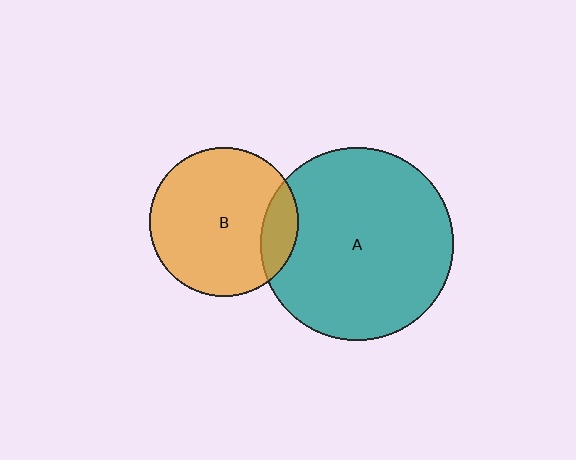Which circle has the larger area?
Circle A (teal).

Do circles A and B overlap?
Yes.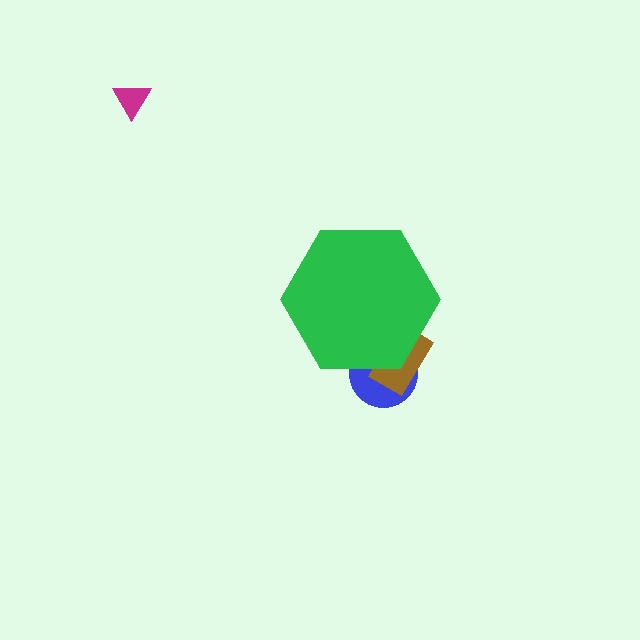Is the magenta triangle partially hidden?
No, the magenta triangle is fully visible.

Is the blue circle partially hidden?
Yes, the blue circle is partially hidden behind the green hexagon.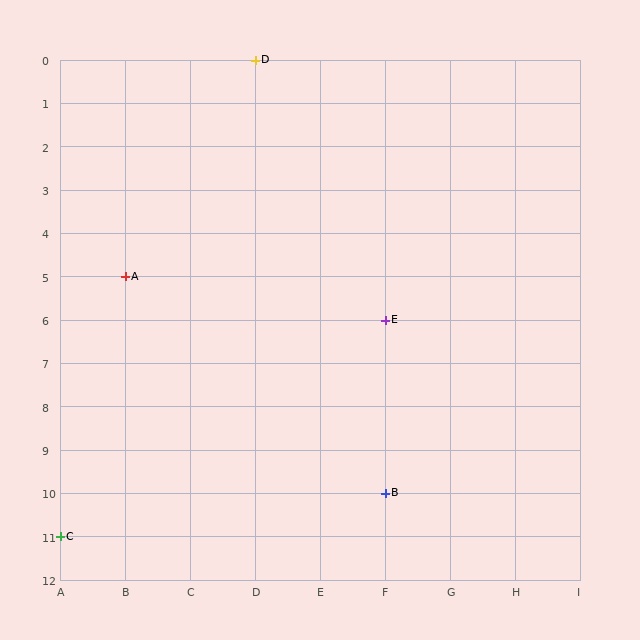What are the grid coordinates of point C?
Point C is at grid coordinates (A, 11).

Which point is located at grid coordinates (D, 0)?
Point D is at (D, 0).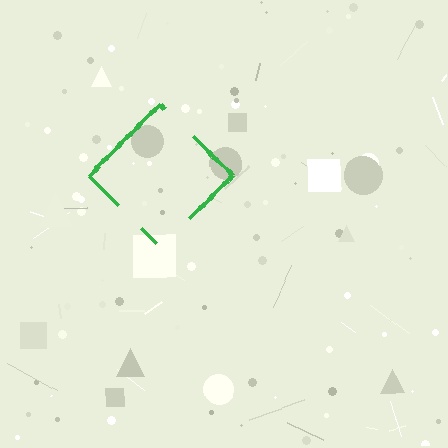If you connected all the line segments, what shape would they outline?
They would outline a diamond.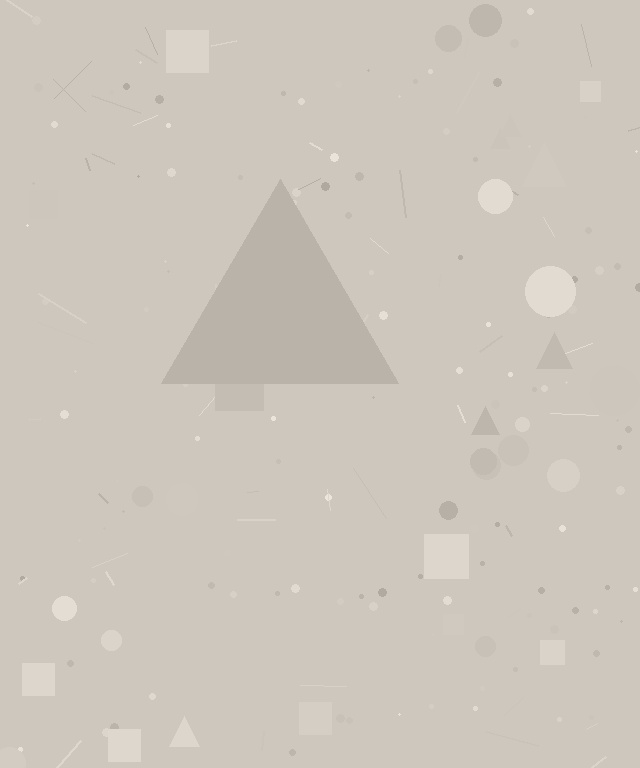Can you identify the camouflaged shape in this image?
The camouflaged shape is a triangle.